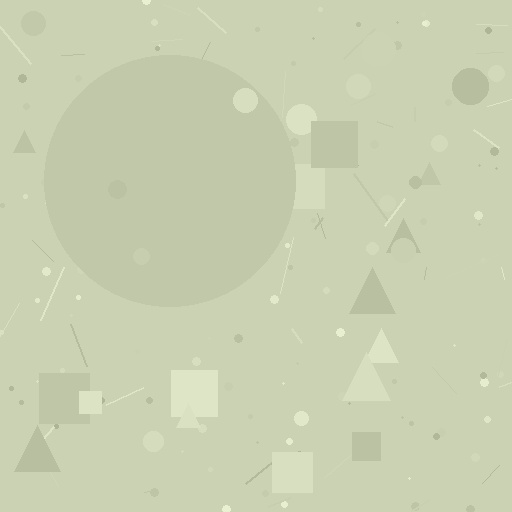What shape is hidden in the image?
A circle is hidden in the image.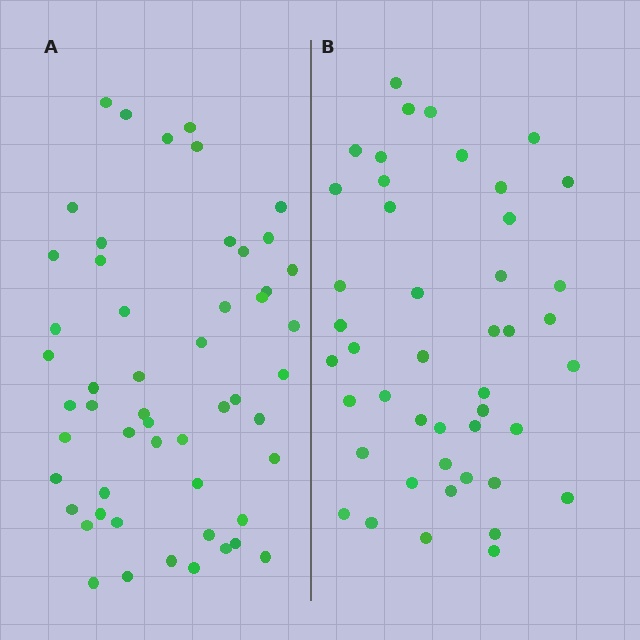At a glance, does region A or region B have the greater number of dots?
Region A (the left region) has more dots.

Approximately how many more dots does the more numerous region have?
Region A has roughly 8 or so more dots than region B.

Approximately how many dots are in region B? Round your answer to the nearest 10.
About 40 dots. (The exact count is 45, which rounds to 40.)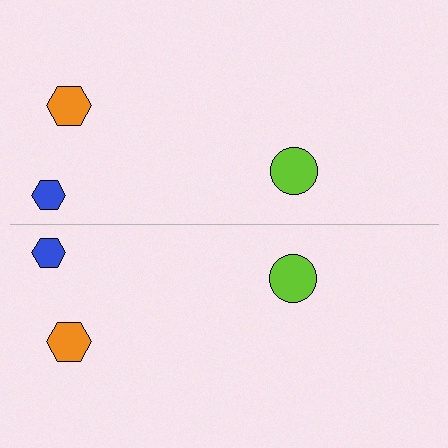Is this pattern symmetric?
Yes, this pattern has bilateral (reflection) symmetry.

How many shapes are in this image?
There are 6 shapes in this image.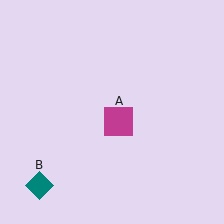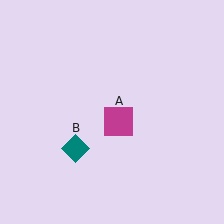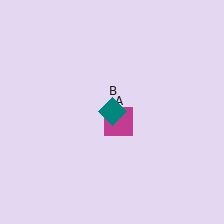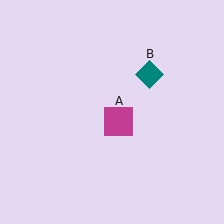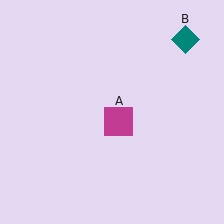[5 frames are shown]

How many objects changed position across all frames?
1 object changed position: teal diamond (object B).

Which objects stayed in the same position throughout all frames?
Magenta square (object A) remained stationary.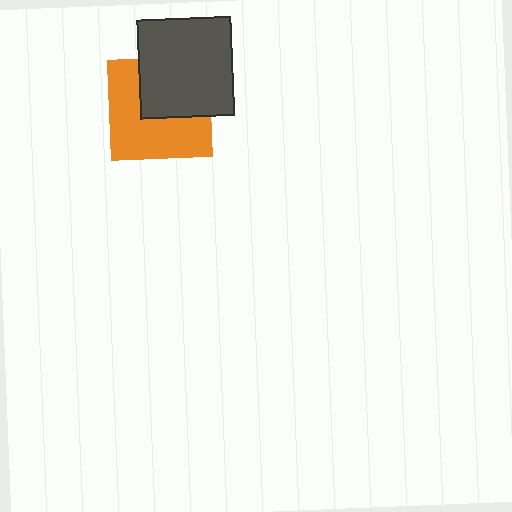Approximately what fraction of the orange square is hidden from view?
Roughly 43% of the orange square is hidden behind the dark gray rectangle.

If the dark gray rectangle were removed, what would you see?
You would see the complete orange square.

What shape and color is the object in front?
The object in front is a dark gray rectangle.